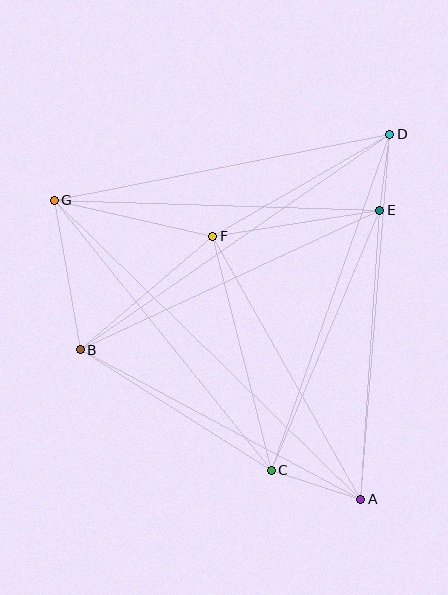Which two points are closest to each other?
Points D and E are closest to each other.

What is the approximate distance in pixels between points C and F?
The distance between C and F is approximately 241 pixels.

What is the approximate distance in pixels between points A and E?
The distance between A and E is approximately 289 pixels.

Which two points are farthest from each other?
Points A and G are farthest from each other.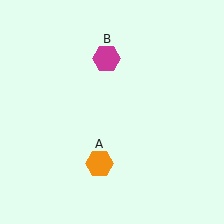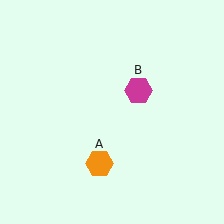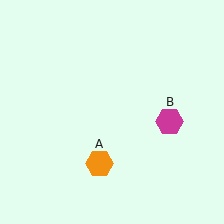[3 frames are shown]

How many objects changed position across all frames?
1 object changed position: magenta hexagon (object B).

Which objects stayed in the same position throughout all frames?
Orange hexagon (object A) remained stationary.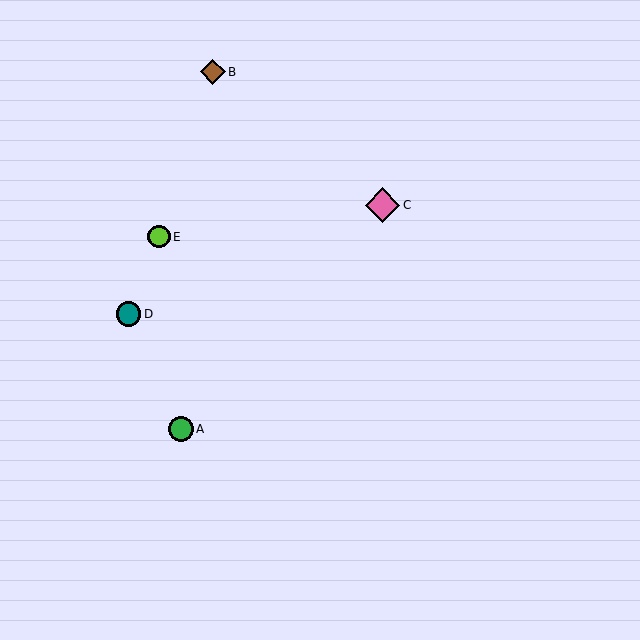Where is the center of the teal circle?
The center of the teal circle is at (129, 314).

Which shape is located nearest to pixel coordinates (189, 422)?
The green circle (labeled A) at (181, 429) is nearest to that location.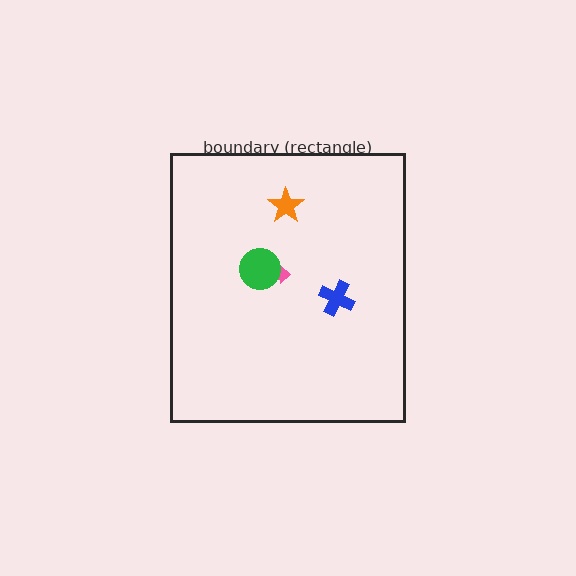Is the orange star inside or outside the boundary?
Inside.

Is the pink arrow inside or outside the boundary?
Inside.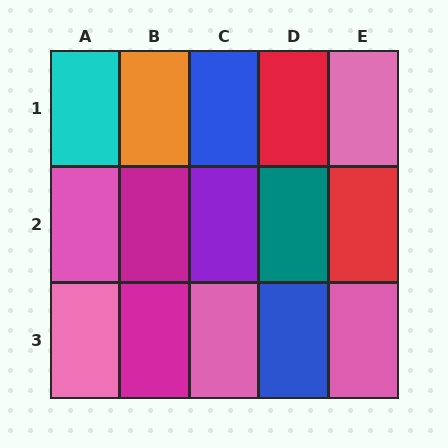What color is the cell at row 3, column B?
Magenta.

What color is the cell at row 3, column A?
Pink.